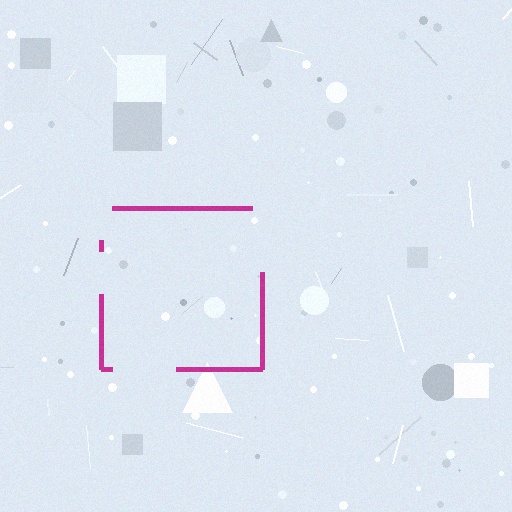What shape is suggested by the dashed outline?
The dashed outline suggests a square.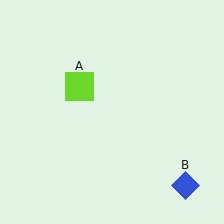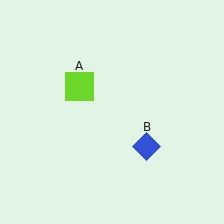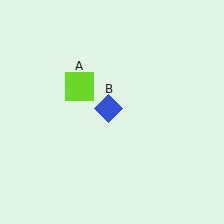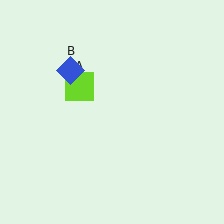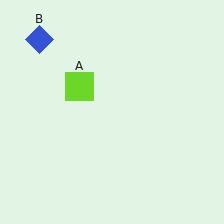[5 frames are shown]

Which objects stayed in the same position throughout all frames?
Lime square (object A) remained stationary.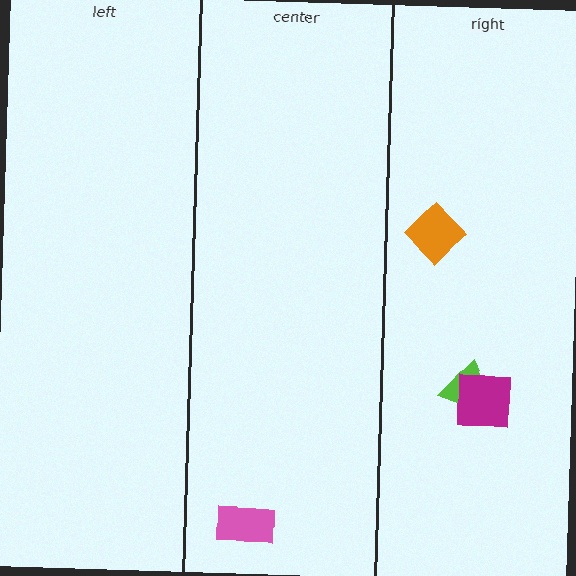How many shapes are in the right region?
3.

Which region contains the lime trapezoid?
The right region.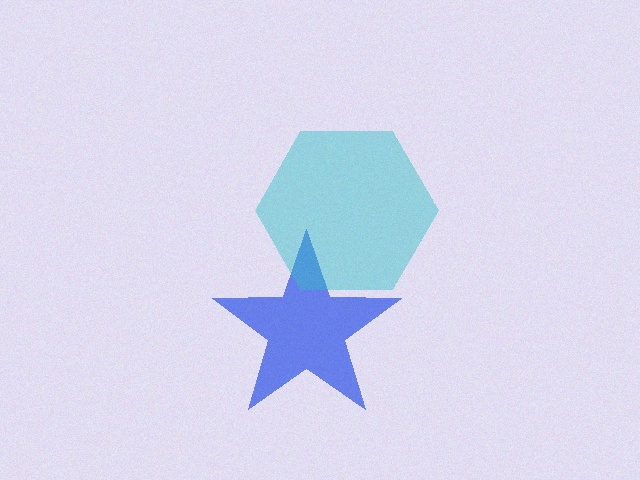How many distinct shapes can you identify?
There are 2 distinct shapes: a blue star, a cyan hexagon.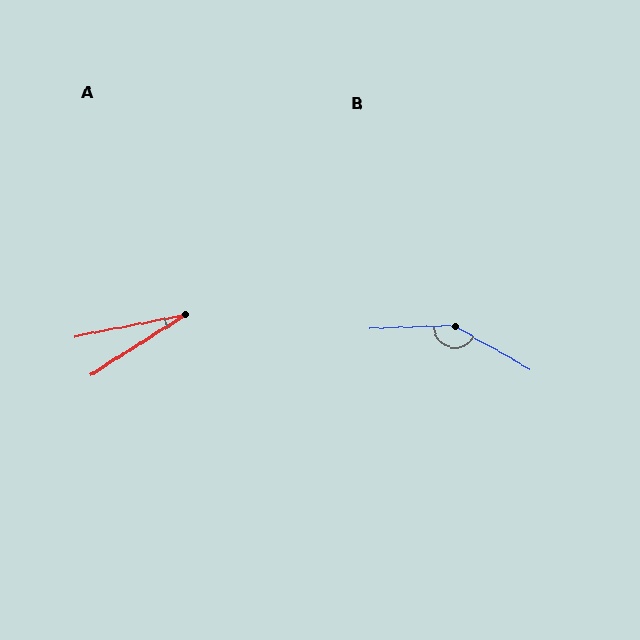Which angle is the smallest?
A, at approximately 21 degrees.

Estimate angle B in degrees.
Approximately 148 degrees.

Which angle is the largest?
B, at approximately 148 degrees.